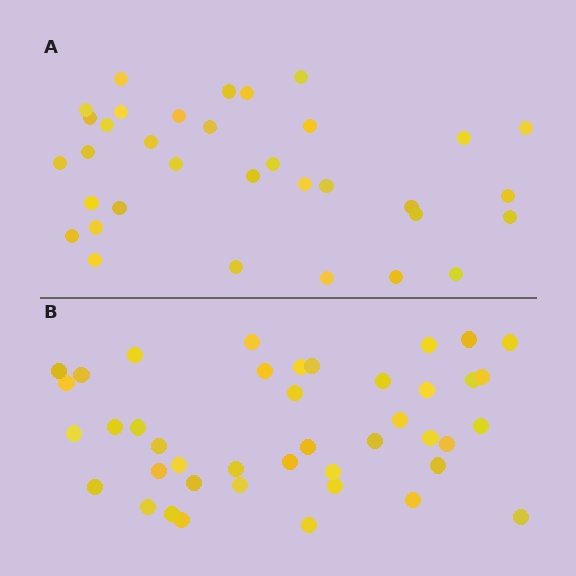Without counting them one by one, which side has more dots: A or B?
Region B (the bottom region) has more dots.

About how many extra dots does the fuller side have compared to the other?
Region B has roughly 8 or so more dots than region A.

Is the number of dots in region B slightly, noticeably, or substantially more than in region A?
Region B has only slightly more — the two regions are fairly close. The ratio is roughly 1.2 to 1.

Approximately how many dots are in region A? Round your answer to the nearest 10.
About 30 dots. (The exact count is 34, which rounds to 30.)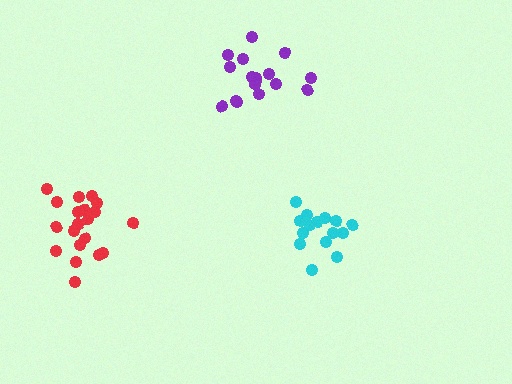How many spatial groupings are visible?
There are 3 spatial groupings.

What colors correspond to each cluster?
The clusters are colored: red, purple, cyan.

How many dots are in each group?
Group 1: 20 dots, Group 2: 17 dots, Group 3: 16 dots (53 total).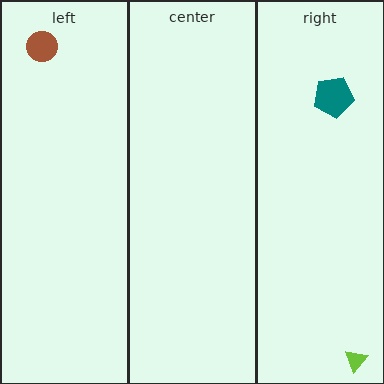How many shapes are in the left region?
1.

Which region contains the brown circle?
The left region.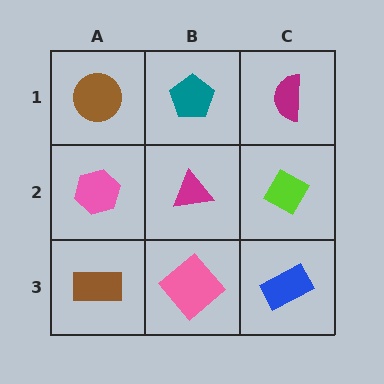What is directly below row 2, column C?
A blue rectangle.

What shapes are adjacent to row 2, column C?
A magenta semicircle (row 1, column C), a blue rectangle (row 3, column C), a magenta triangle (row 2, column B).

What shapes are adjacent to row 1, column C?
A lime diamond (row 2, column C), a teal pentagon (row 1, column B).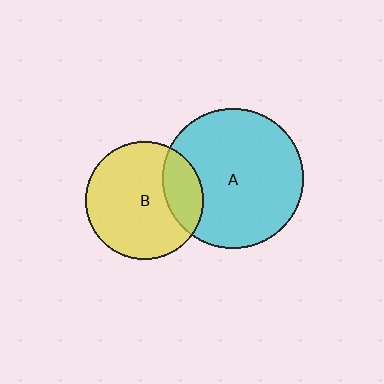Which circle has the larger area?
Circle A (cyan).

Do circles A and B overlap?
Yes.